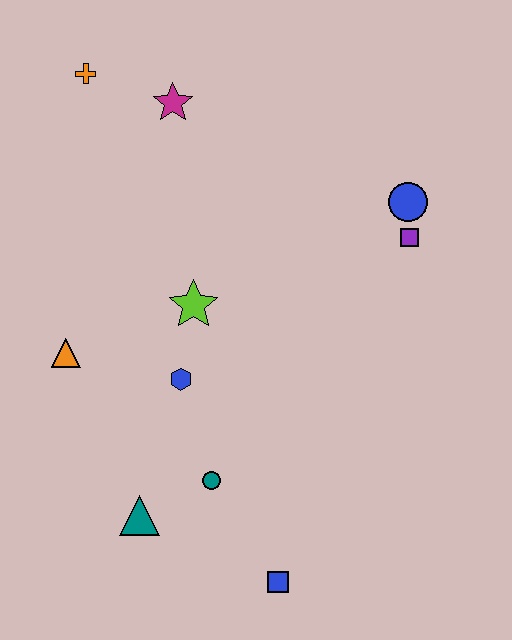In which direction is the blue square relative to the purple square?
The blue square is below the purple square.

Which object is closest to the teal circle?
The teal triangle is closest to the teal circle.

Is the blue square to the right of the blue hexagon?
Yes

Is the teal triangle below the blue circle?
Yes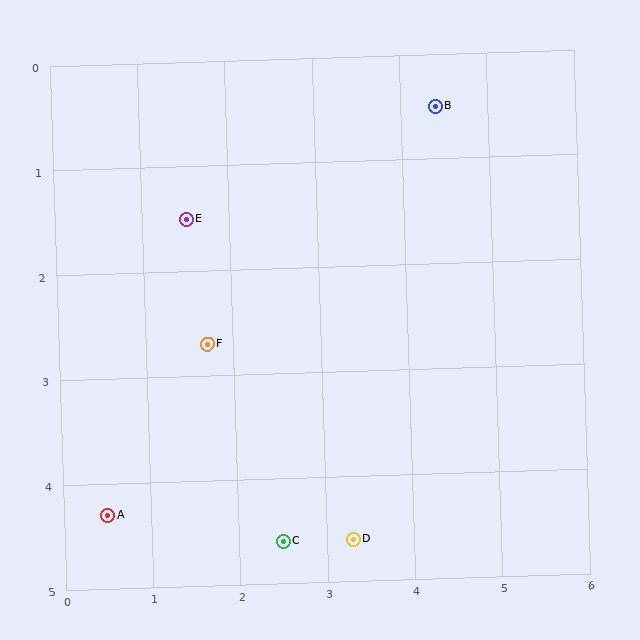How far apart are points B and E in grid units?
Points B and E are about 3.1 grid units apart.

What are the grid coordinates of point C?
Point C is at approximately (2.5, 4.6).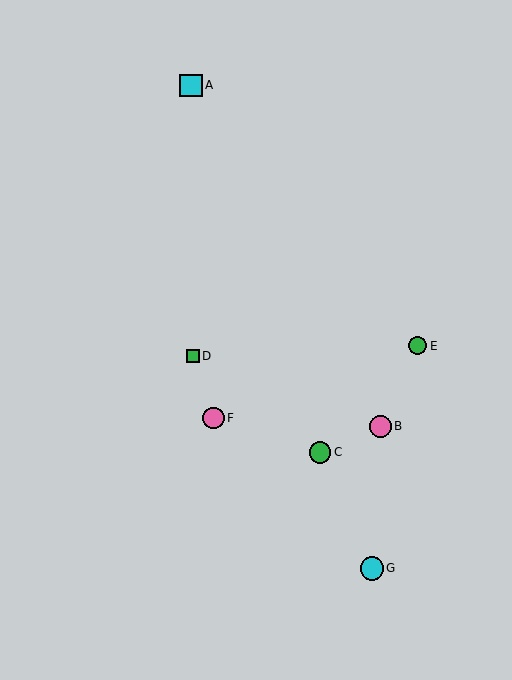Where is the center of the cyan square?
The center of the cyan square is at (191, 85).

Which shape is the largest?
The cyan circle (labeled G) is the largest.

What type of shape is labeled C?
Shape C is a green circle.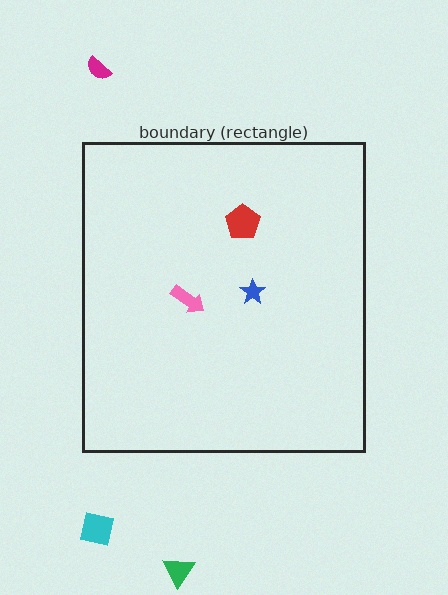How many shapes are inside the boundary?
3 inside, 3 outside.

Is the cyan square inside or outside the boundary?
Outside.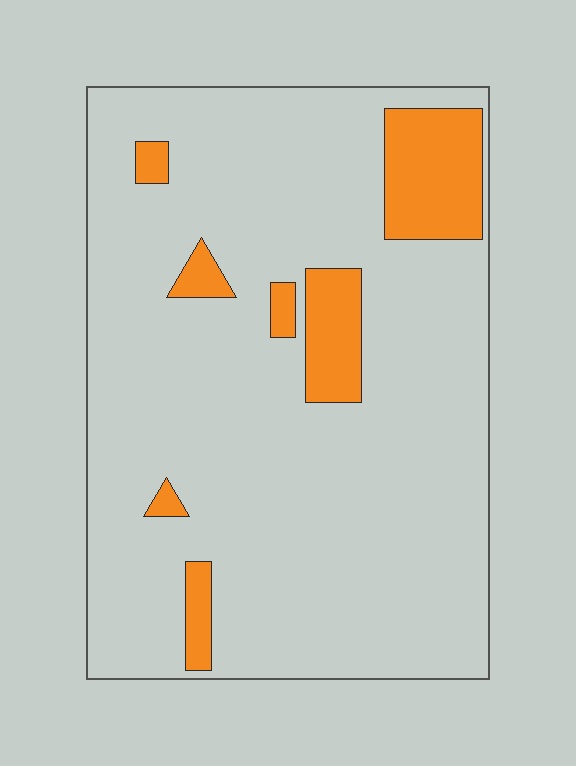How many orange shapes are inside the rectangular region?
7.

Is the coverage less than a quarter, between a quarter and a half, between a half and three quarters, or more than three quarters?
Less than a quarter.